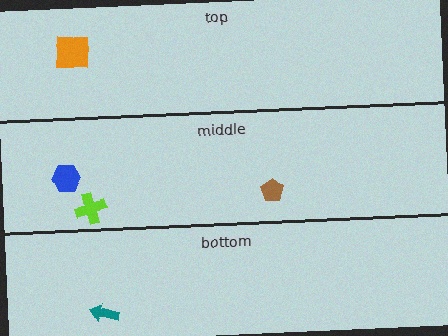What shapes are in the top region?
The orange square.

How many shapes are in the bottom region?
1.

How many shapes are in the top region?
1.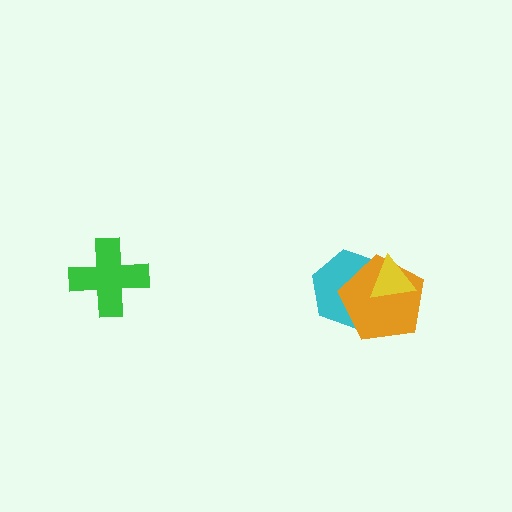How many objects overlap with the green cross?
0 objects overlap with the green cross.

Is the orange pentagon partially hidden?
Yes, it is partially covered by another shape.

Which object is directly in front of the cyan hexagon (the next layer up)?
The orange pentagon is directly in front of the cyan hexagon.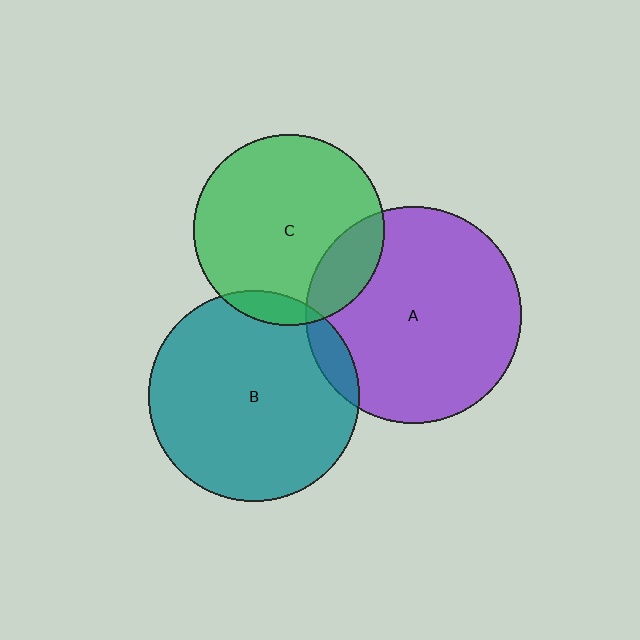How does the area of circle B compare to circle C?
Approximately 1.2 times.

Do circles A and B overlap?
Yes.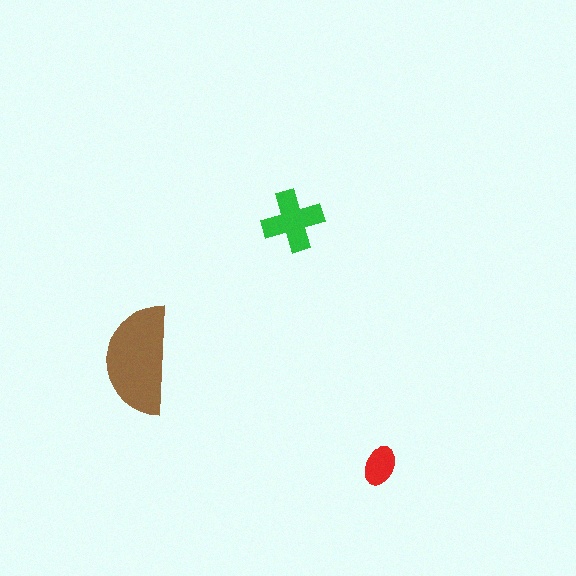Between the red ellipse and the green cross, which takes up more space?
The green cross.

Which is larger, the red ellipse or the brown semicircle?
The brown semicircle.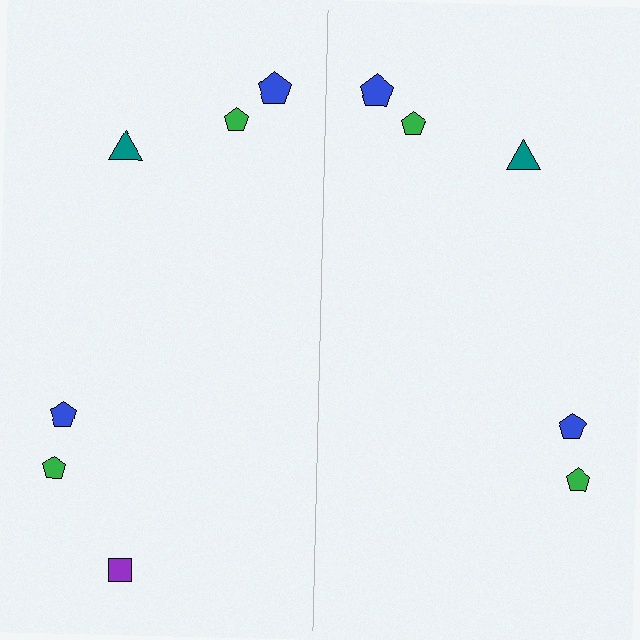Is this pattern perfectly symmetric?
No, the pattern is not perfectly symmetric. A purple square is missing from the right side.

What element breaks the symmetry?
A purple square is missing from the right side.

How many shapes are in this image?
There are 11 shapes in this image.